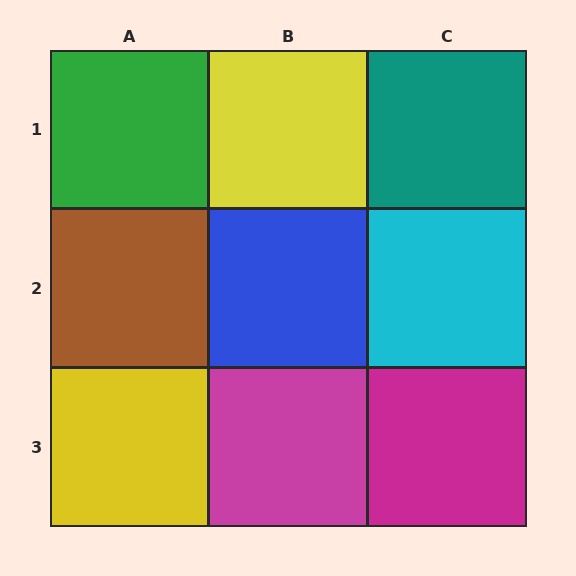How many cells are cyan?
1 cell is cyan.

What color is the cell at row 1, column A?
Green.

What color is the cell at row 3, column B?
Magenta.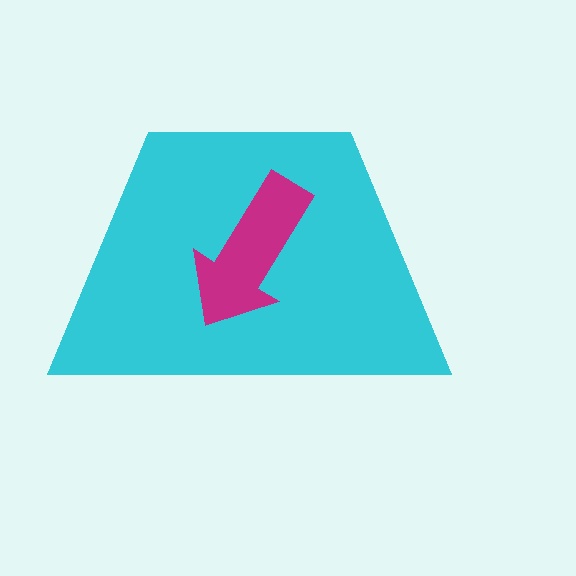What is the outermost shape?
The cyan trapezoid.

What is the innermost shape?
The magenta arrow.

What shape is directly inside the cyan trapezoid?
The magenta arrow.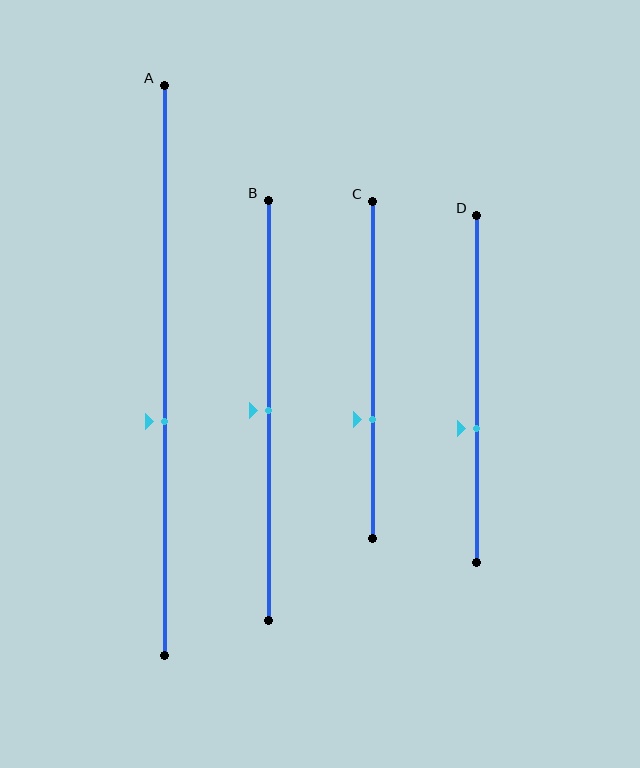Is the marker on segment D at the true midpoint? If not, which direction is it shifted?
No, the marker on segment D is shifted downward by about 11% of the segment length.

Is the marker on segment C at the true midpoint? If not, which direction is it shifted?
No, the marker on segment C is shifted downward by about 15% of the segment length.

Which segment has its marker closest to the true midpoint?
Segment B has its marker closest to the true midpoint.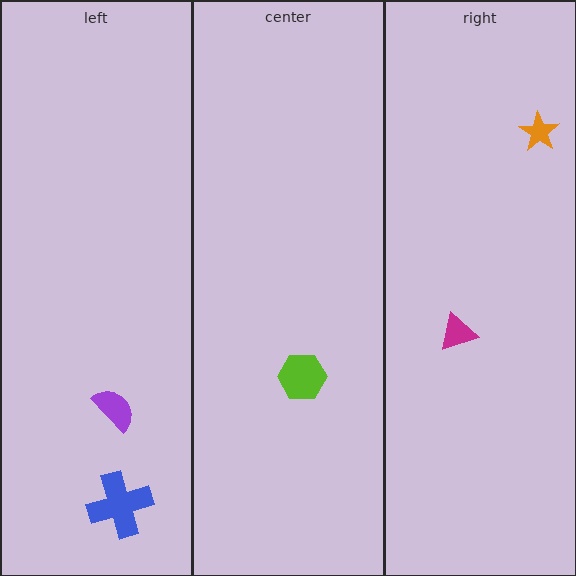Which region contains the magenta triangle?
The right region.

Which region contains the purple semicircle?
The left region.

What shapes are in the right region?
The magenta triangle, the orange star.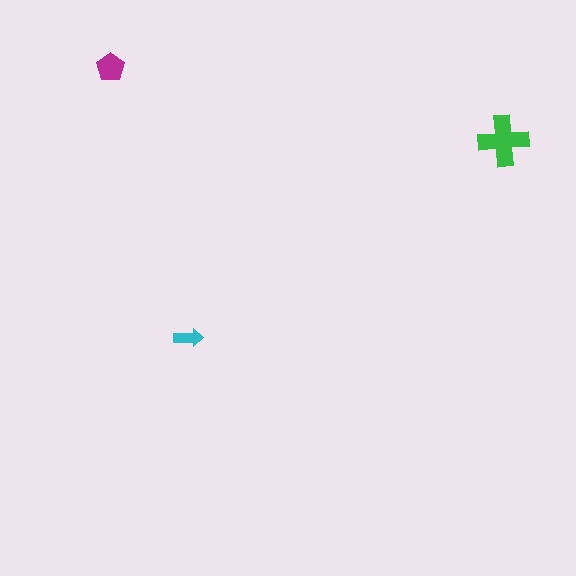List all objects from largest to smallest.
The green cross, the magenta pentagon, the cyan arrow.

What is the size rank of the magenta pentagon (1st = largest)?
2nd.